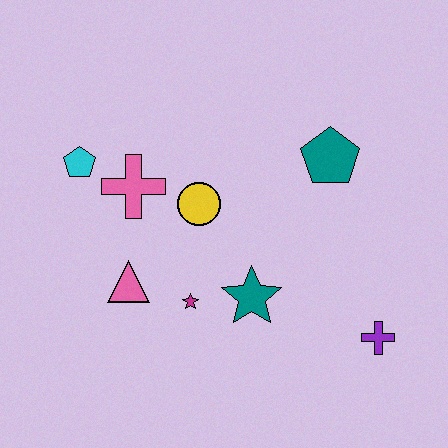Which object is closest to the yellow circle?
The pink cross is closest to the yellow circle.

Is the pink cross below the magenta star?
No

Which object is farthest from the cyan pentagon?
The purple cross is farthest from the cyan pentagon.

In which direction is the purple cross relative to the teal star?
The purple cross is to the right of the teal star.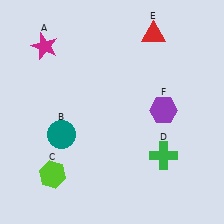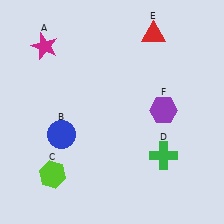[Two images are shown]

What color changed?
The circle (B) changed from teal in Image 1 to blue in Image 2.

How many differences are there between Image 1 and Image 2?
There is 1 difference between the two images.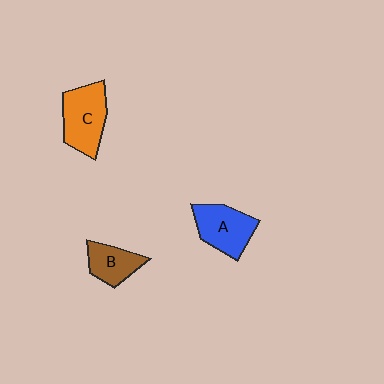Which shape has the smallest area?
Shape B (brown).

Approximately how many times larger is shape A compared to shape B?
Approximately 1.4 times.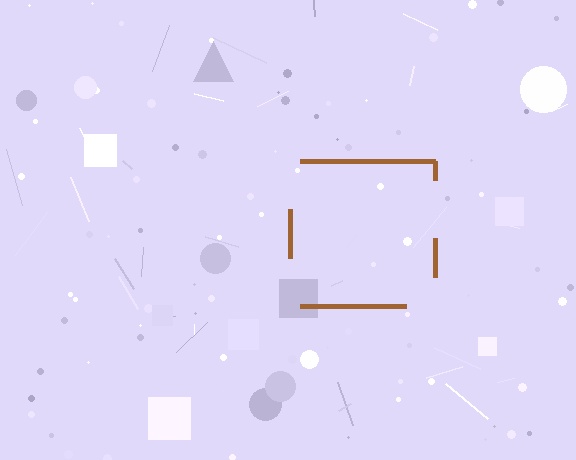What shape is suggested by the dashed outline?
The dashed outline suggests a square.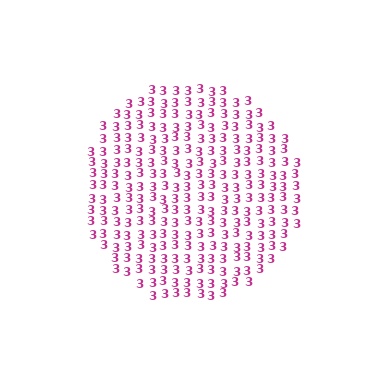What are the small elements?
The small elements are digit 3's.